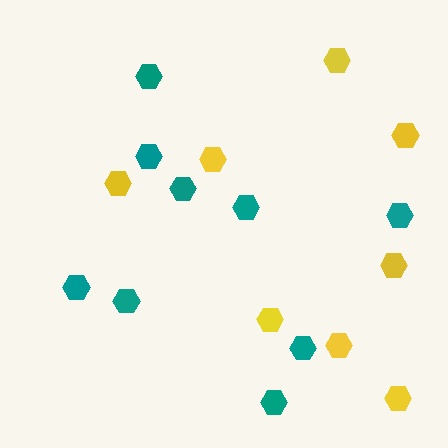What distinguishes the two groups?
There are 2 groups: one group of teal hexagons (9) and one group of yellow hexagons (8).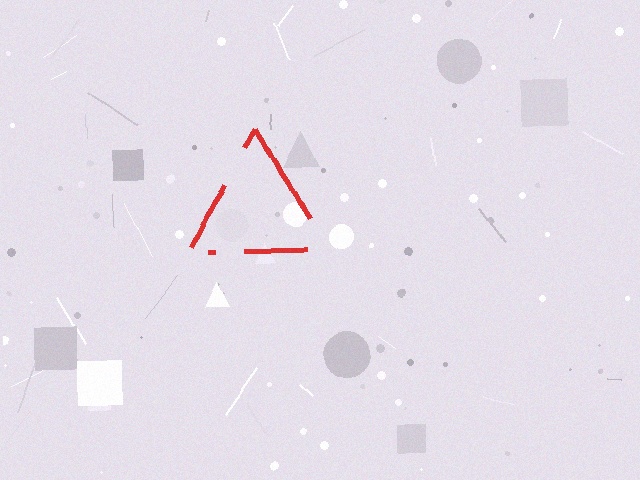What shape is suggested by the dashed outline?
The dashed outline suggests a triangle.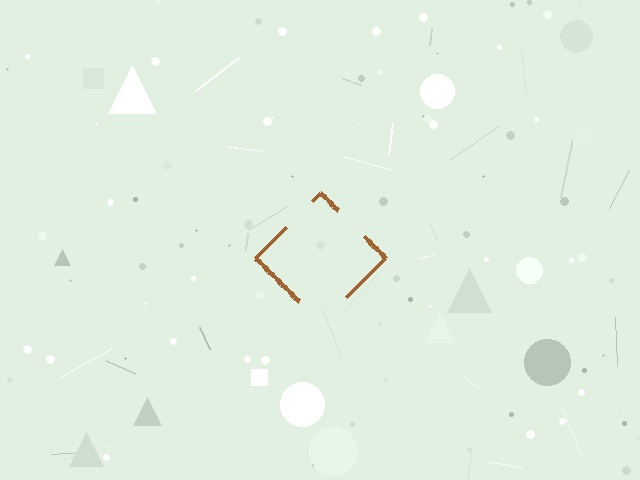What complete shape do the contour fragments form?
The contour fragments form a diamond.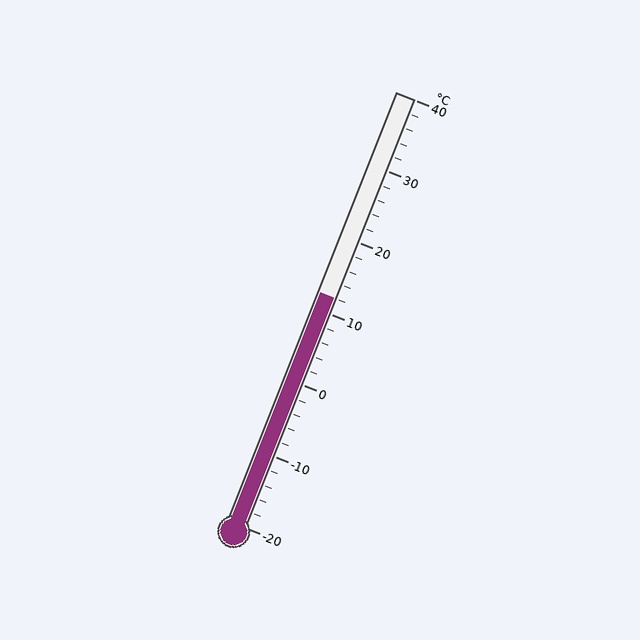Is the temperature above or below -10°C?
The temperature is above -10°C.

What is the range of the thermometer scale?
The thermometer scale ranges from -20°C to 40°C.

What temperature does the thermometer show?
The thermometer shows approximately 12°C.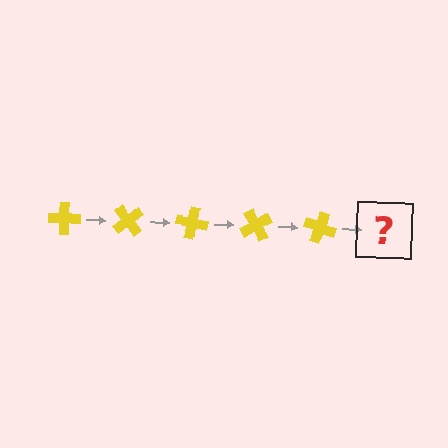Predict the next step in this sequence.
The next step is a yellow cross rotated 250 degrees.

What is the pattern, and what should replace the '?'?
The pattern is that the cross rotates 50 degrees each step. The '?' should be a yellow cross rotated 250 degrees.